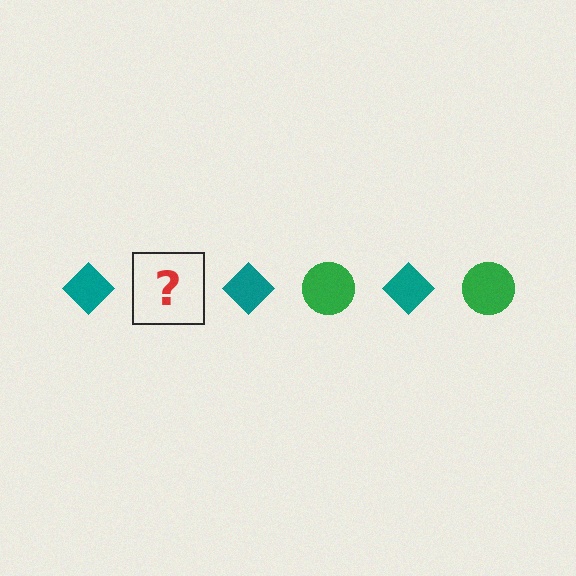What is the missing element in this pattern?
The missing element is a green circle.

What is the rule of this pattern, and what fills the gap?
The rule is that the pattern alternates between teal diamond and green circle. The gap should be filled with a green circle.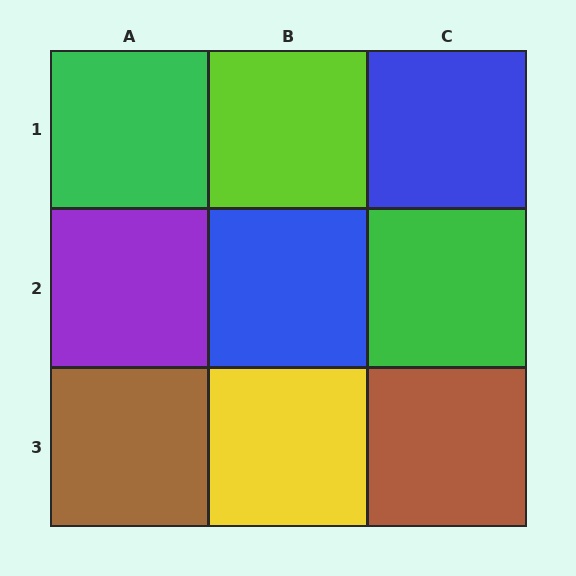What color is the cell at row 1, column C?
Blue.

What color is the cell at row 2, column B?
Blue.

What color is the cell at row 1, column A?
Green.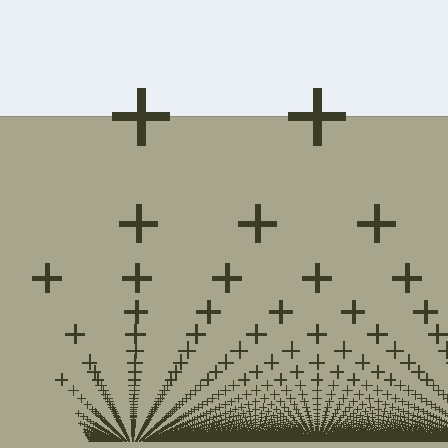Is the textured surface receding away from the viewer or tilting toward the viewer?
The surface appears to tilt toward the viewer. Texture elements get larger and sparser toward the top.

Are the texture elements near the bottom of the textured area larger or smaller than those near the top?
Smaller. The gradient is inverted — elements near the bottom are smaller and denser.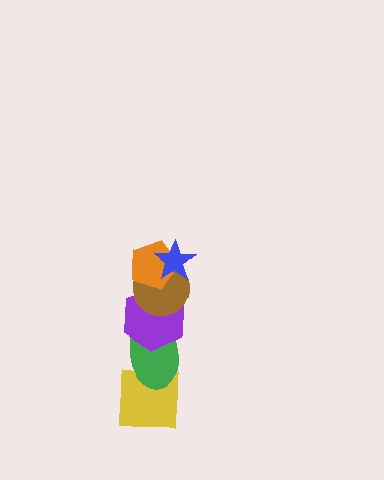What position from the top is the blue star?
The blue star is 1st from the top.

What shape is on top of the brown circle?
The orange pentagon is on top of the brown circle.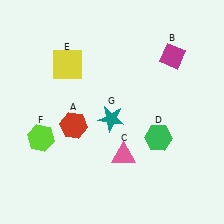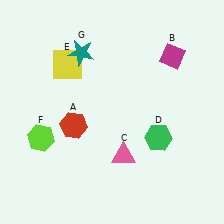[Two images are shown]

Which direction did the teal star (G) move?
The teal star (G) moved up.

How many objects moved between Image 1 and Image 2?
1 object moved between the two images.